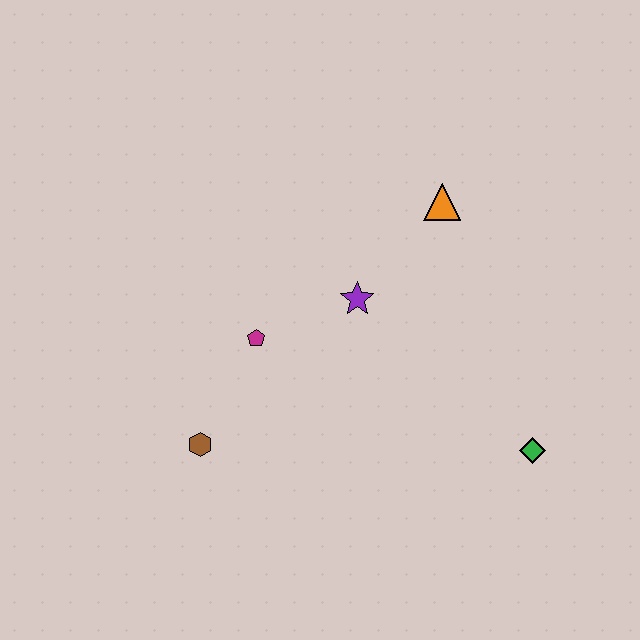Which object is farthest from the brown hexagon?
The orange triangle is farthest from the brown hexagon.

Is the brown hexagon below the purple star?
Yes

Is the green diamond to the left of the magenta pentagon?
No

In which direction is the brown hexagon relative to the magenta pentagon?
The brown hexagon is below the magenta pentagon.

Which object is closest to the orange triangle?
The purple star is closest to the orange triangle.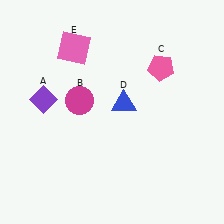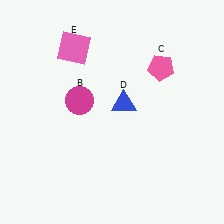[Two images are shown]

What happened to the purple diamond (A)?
The purple diamond (A) was removed in Image 2. It was in the top-left area of Image 1.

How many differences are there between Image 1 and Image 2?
There is 1 difference between the two images.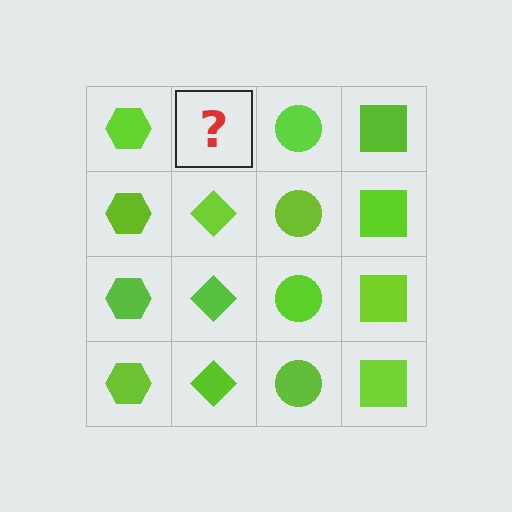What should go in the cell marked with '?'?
The missing cell should contain a lime diamond.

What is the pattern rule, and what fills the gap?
The rule is that each column has a consistent shape. The gap should be filled with a lime diamond.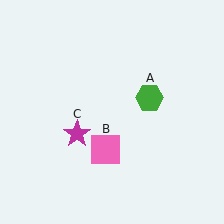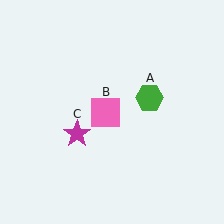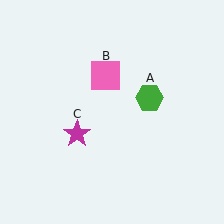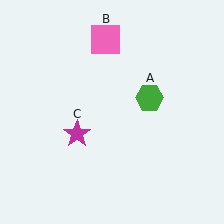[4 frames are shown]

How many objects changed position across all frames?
1 object changed position: pink square (object B).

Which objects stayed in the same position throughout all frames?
Green hexagon (object A) and magenta star (object C) remained stationary.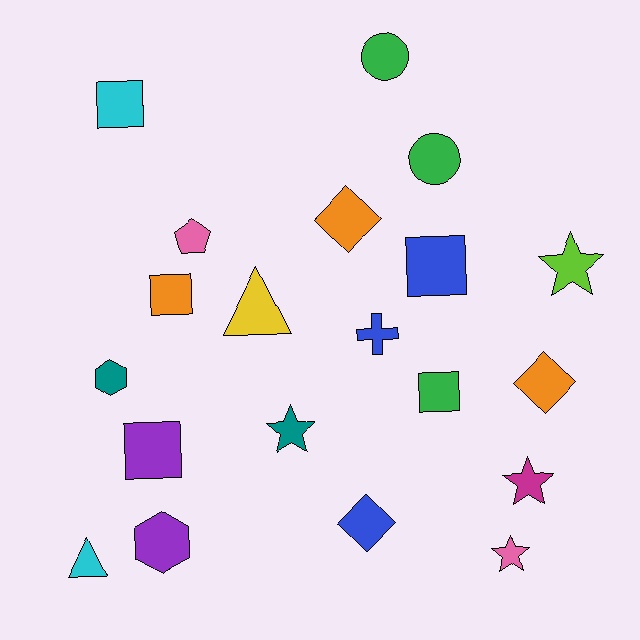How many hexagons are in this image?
There are 2 hexagons.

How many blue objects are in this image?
There are 3 blue objects.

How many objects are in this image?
There are 20 objects.